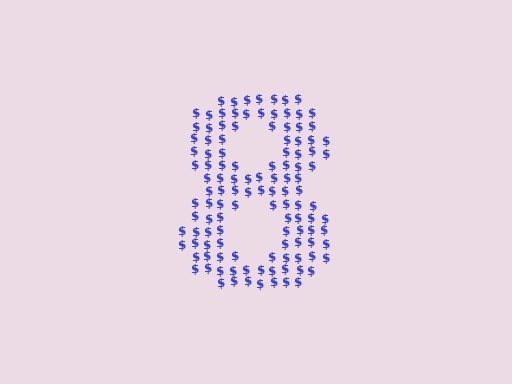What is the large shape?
The large shape is the digit 8.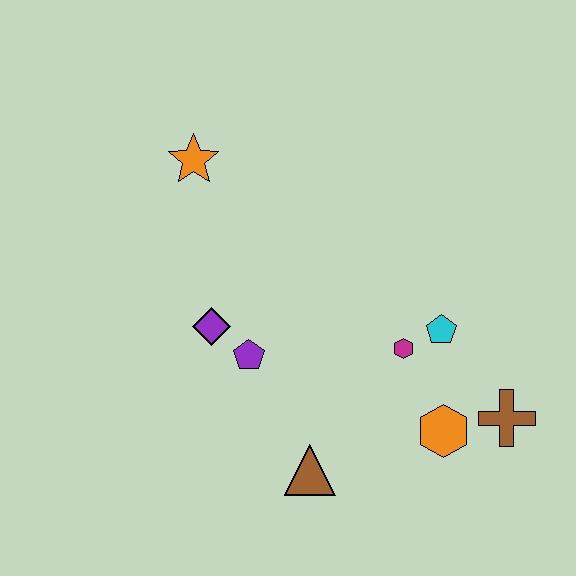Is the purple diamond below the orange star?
Yes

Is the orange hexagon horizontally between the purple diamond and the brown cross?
Yes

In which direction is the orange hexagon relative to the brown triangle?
The orange hexagon is to the right of the brown triangle.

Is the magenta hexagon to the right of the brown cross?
No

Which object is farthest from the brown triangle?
The orange star is farthest from the brown triangle.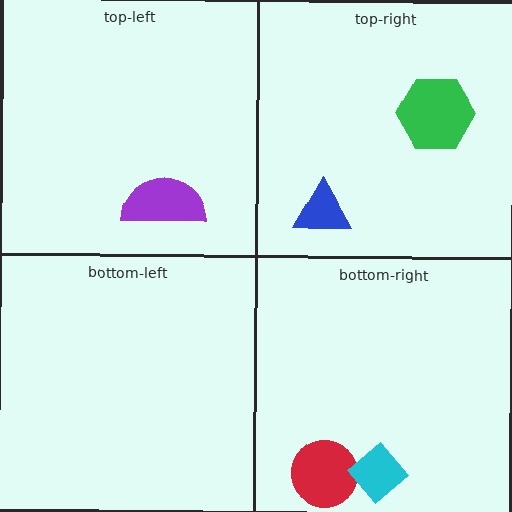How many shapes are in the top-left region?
1.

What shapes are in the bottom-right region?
The red circle, the cyan diamond.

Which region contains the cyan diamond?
The bottom-right region.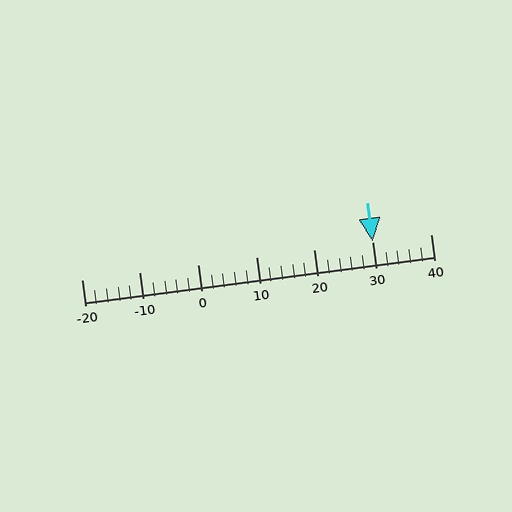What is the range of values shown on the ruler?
The ruler shows values from -20 to 40.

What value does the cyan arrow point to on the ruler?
The cyan arrow points to approximately 30.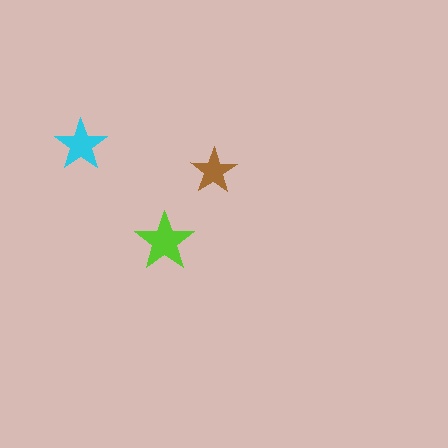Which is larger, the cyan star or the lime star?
The lime one.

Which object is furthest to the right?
The brown star is rightmost.